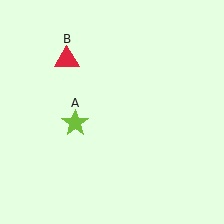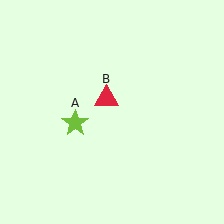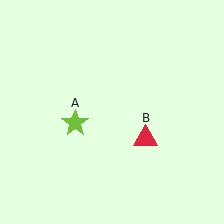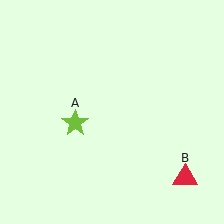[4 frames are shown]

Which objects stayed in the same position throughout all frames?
Lime star (object A) remained stationary.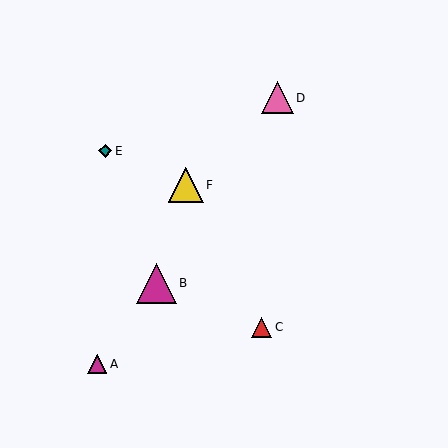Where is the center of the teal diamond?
The center of the teal diamond is at (105, 151).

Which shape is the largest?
The magenta triangle (labeled B) is the largest.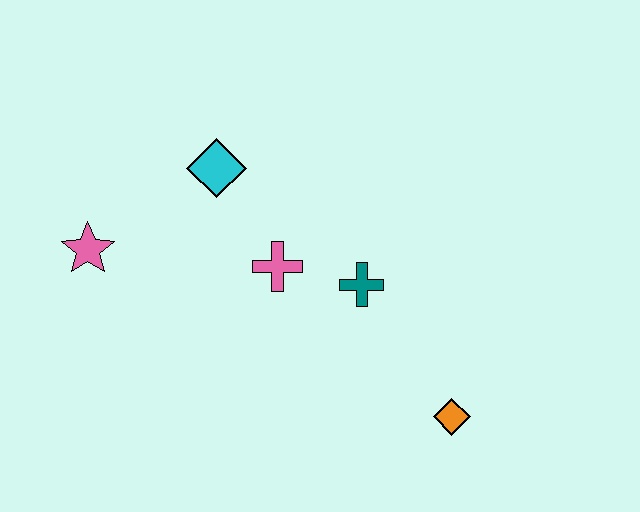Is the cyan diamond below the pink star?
No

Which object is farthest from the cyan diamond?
The orange diamond is farthest from the cyan diamond.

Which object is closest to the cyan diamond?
The pink cross is closest to the cyan diamond.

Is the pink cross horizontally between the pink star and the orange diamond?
Yes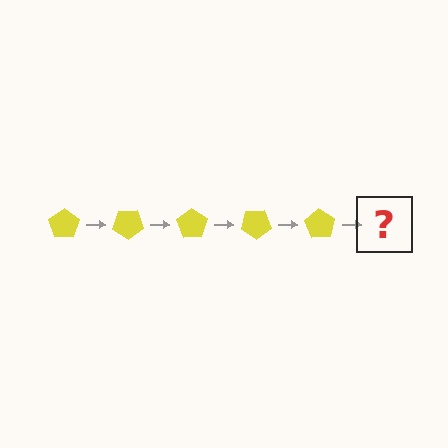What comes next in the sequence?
The next element should be a yellow pentagon rotated 175 degrees.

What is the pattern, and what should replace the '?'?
The pattern is that the pentagon rotates 35 degrees each step. The '?' should be a yellow pentagon rotated 175 degrees.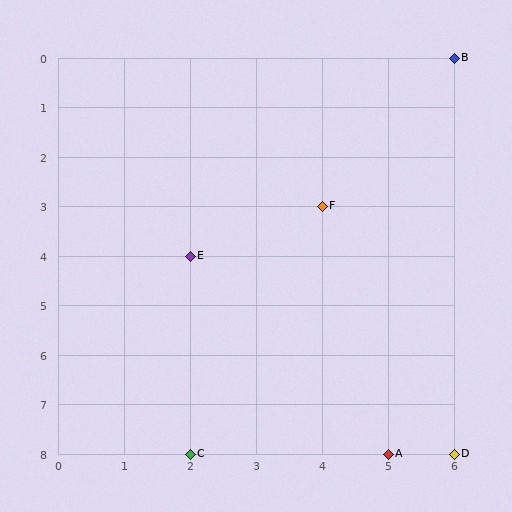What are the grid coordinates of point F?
Point F is at grid coordinates (4, 3).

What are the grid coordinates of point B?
Point B is at grid coordinates (6, 0).